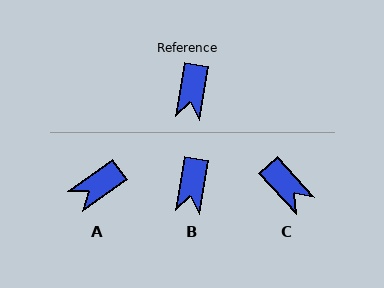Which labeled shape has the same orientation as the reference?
B.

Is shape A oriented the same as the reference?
No, it is off by about 44 degrees.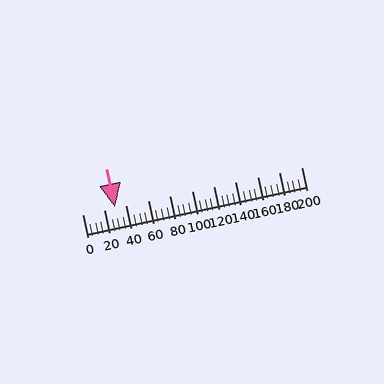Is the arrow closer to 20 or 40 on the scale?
The arrow is closer to 40.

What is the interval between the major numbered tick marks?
The major tick marks are spaced 20 units apart.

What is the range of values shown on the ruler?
The ruler shows values from 0 to 200.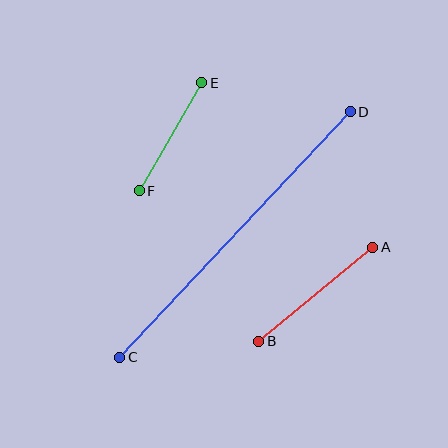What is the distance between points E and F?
The distance is approximately 125 pixels.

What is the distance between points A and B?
The distance is approximately 148 pixels.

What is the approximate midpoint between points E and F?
The midpoint is at approximately (171, 137) pixels.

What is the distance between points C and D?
The distance is approximately 337 pixels.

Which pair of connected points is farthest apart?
Points C and D are farthest apart.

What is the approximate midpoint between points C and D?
The midpoint is at approximately (235, 235) pixels.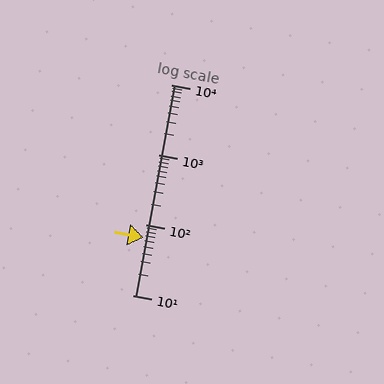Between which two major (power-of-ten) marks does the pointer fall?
The pointer is between 10 and 100.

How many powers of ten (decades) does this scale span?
The scale spans 3 decades, from 10 to 10000.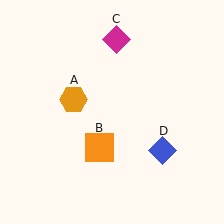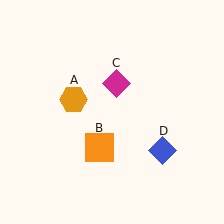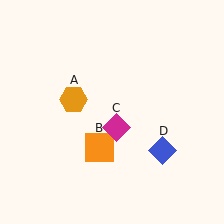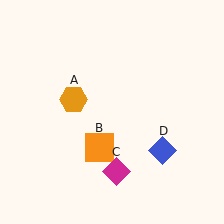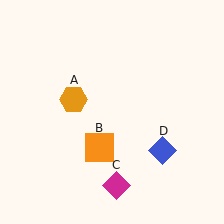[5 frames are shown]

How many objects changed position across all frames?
1 object changed position: magenta diamond (object C).